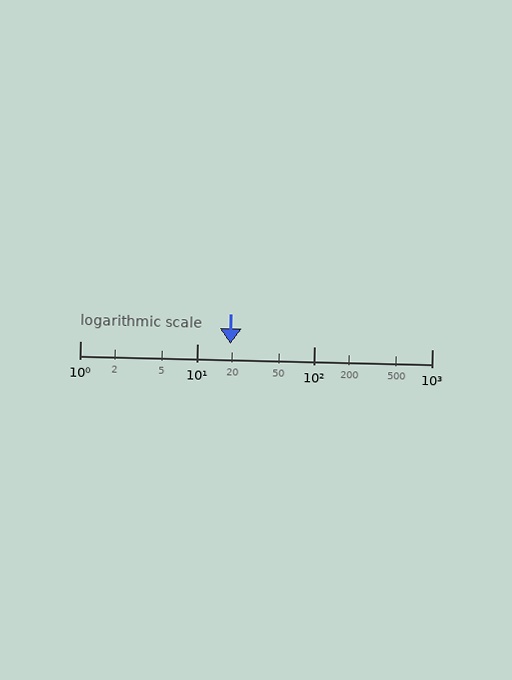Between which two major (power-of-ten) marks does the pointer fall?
The pointer is between 10 and 100.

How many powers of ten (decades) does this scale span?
The scale spans 3 decades, from 1 to 1000.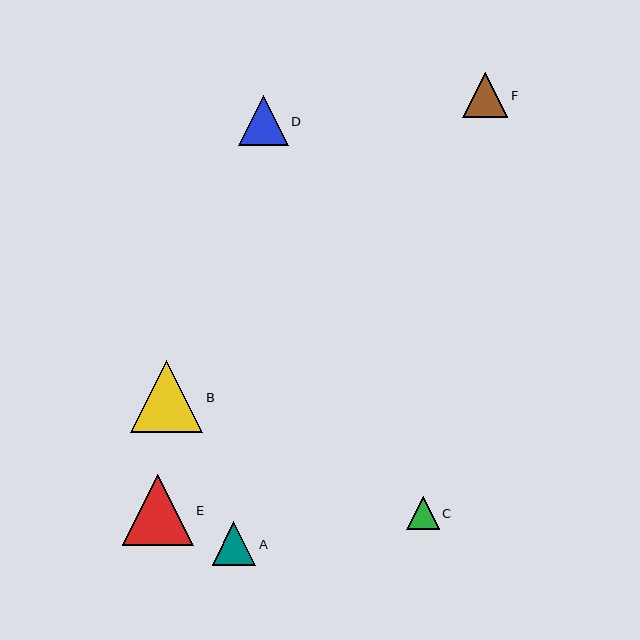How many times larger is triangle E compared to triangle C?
Triangle E is approximately 2.2 times the size of triangle C.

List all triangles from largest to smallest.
From largest to smallest: B, E, D, F, A, C.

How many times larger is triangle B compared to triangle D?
Triangle B is approximately 1.5 times the size of triangle D.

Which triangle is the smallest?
Triangle C is the smallest with a size of approximately 33 pixels.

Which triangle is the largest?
Triangle B is the largest with a size of approximately 73 pixels.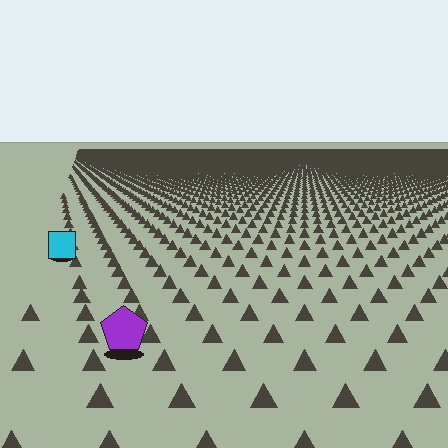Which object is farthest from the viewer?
The cyan square is farthest from the viewer. It appears smaller and the ground texture around it is denser.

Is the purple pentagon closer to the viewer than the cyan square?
Yes. The purple pentagon is closer — you can tell from the texture gradient: the ground texture is coarser near it.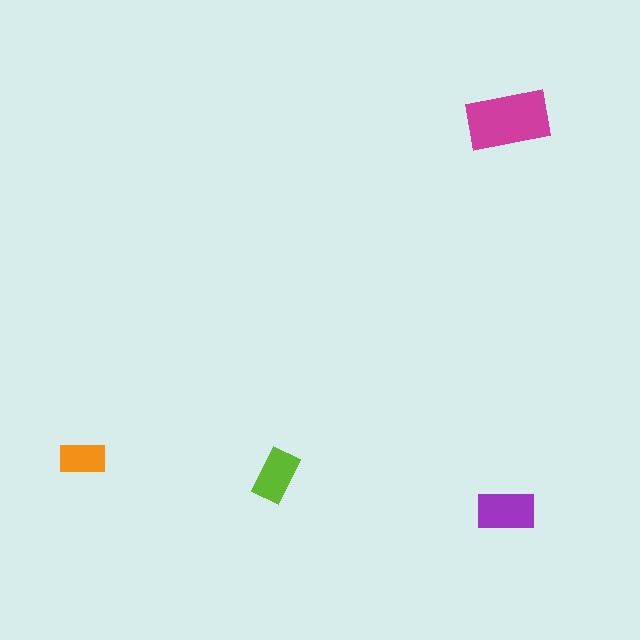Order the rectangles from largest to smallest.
the magenta one, the purple one, the lime one, the orange one.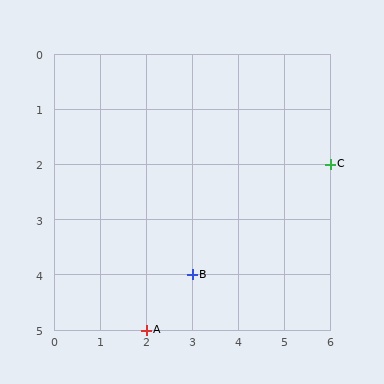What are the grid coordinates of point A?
Point A is at grid coordinates (2, 5).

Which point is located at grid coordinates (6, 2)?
Point C is at (6, 2).